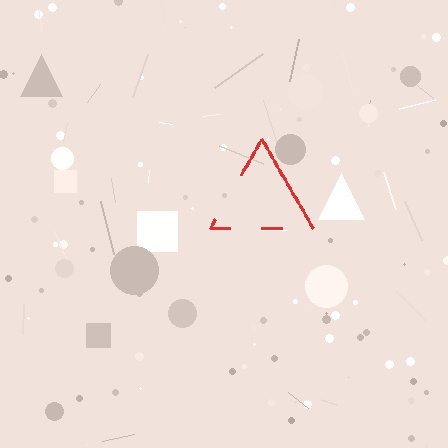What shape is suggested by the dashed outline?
The dashed outline suggests a triangle.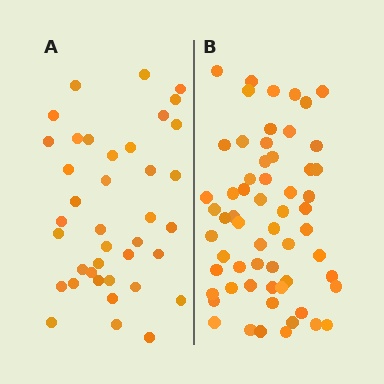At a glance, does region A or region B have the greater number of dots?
Region B (the right region) has more dots.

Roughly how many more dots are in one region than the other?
Region B has approximately 20 more dots than region A.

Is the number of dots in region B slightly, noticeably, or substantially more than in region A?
Region B has substantially more. The ratio is roughly 1.5 to 1.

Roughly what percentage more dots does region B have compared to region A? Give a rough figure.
About 55% more.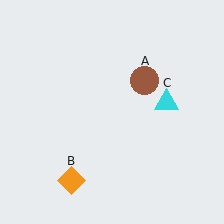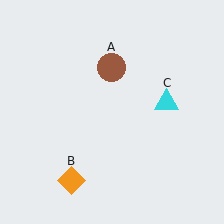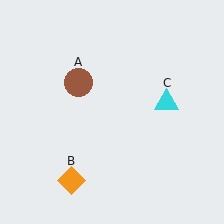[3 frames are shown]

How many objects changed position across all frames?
1 object changed position: brown circle (object A).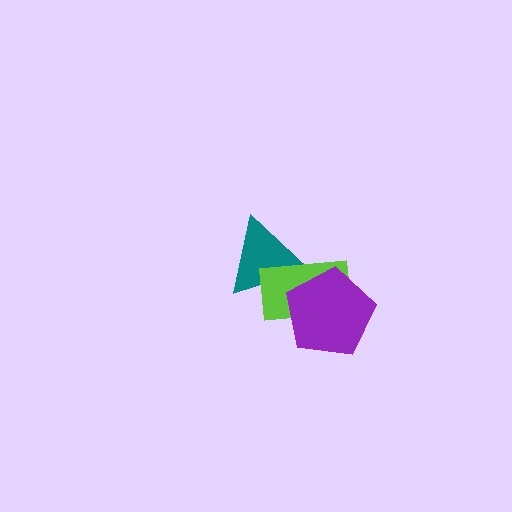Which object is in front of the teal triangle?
The lime rectangle is in front of the teal triangle.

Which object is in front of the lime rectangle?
The purple pentagon is in front of the lime rectangle.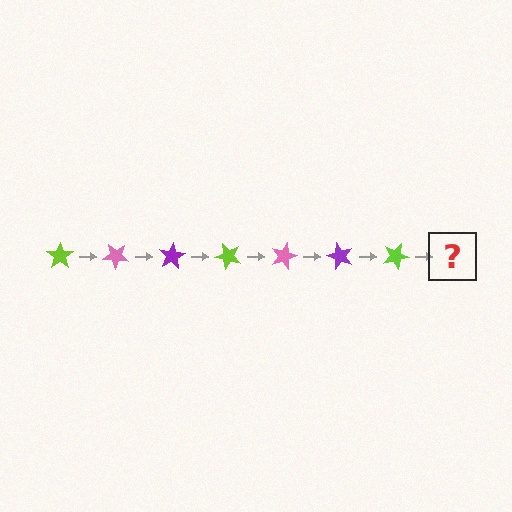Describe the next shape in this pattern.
It should be a pink star, rotated 280 degrees from the start.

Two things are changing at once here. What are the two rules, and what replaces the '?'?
The two rules are that it rotates 40 degrees each step and the color cycles through lime, pink, and purple. The '?' should be a pink star, rotated 280 degrees from the start.